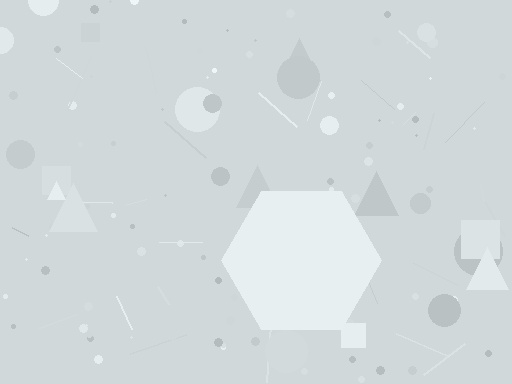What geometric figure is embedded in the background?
A hexagon is embedded in the background.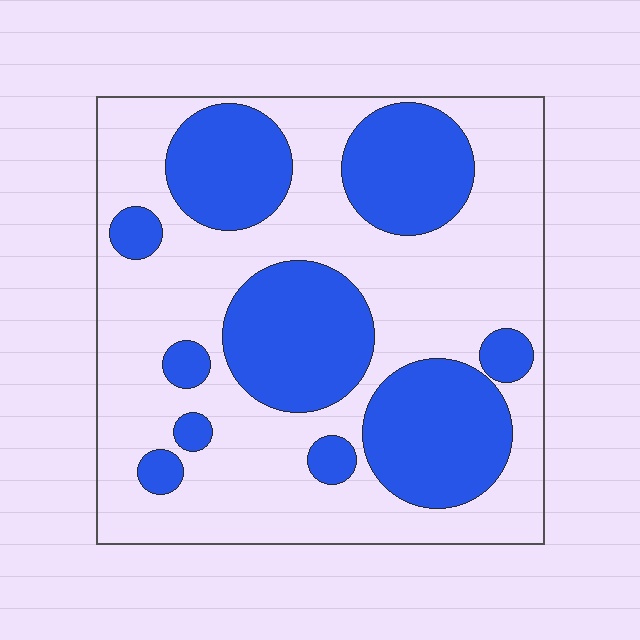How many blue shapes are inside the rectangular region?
10.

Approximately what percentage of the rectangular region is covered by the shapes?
Approximately 35%.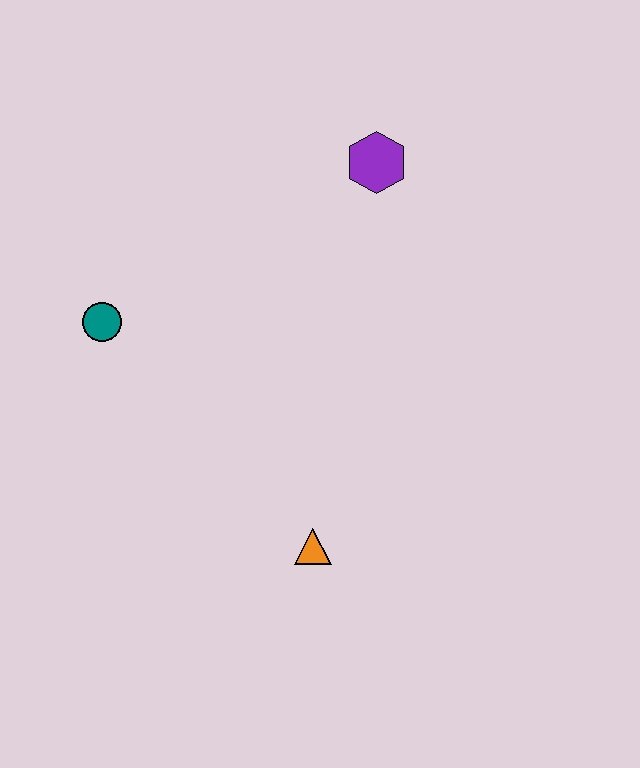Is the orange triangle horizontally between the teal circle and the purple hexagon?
Yes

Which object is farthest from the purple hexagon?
The orange triangle is farthest from the purple hexagon.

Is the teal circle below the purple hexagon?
Yes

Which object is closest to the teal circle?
The orange triangle is closest to the teal circle.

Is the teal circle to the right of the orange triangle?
No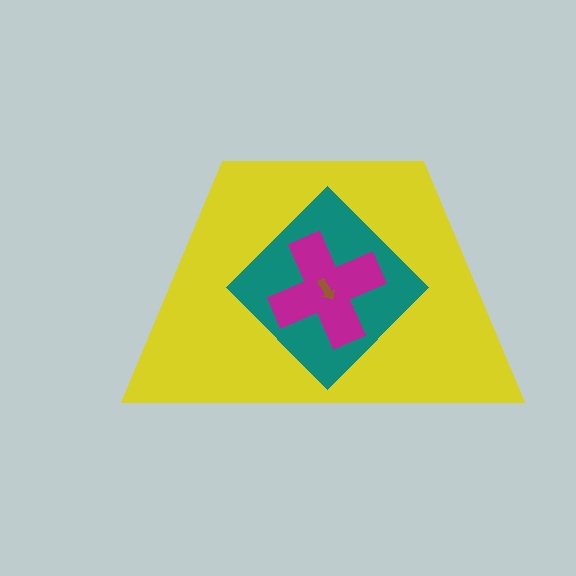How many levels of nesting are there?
4.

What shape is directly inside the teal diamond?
The magenta cross.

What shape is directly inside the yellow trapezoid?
The teal diamond.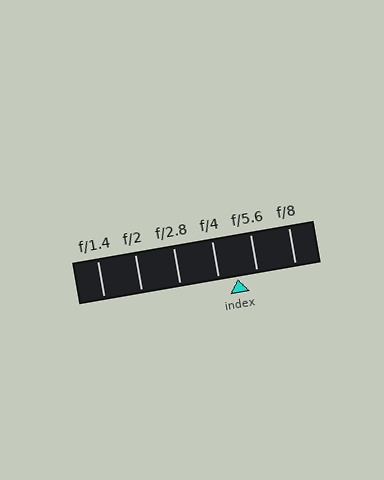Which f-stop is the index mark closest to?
The index mark is closest to f/5.6.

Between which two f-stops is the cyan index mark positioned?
The index mark is between f/4 and f/5.6.